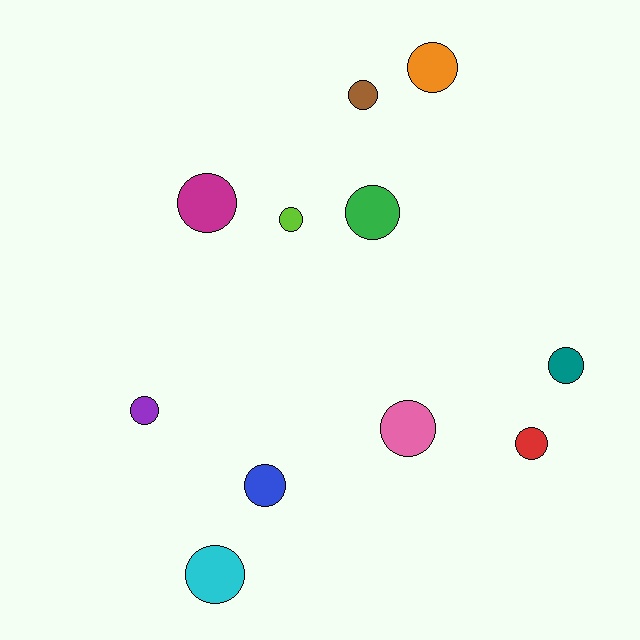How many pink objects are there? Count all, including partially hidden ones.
There is 1 pink object.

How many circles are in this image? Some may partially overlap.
There are 11 circles.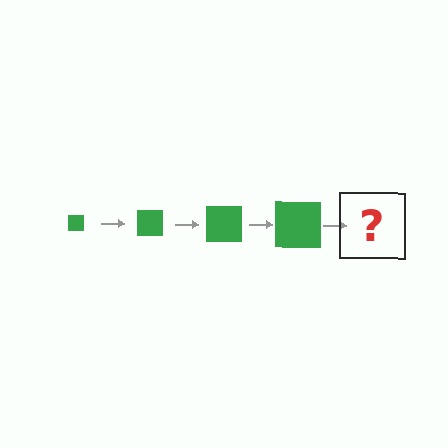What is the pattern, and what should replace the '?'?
The pattern is that the square gets progressively larger each step. The '?' should be a green square, larger than the previous one.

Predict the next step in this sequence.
The next step is a green square, larger than the previous one.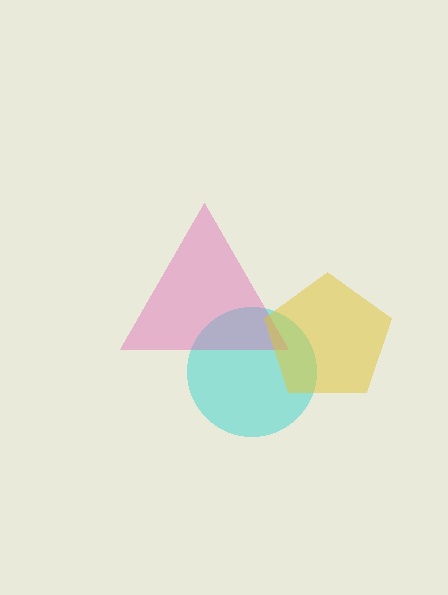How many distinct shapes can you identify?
There are 3 distinct shapes: a cyan circle, a pink triangle, a yellow pentagon.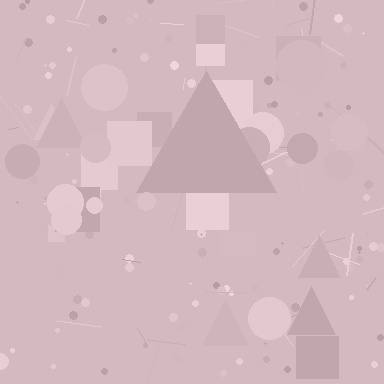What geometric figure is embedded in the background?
A triangle is embedded in the background.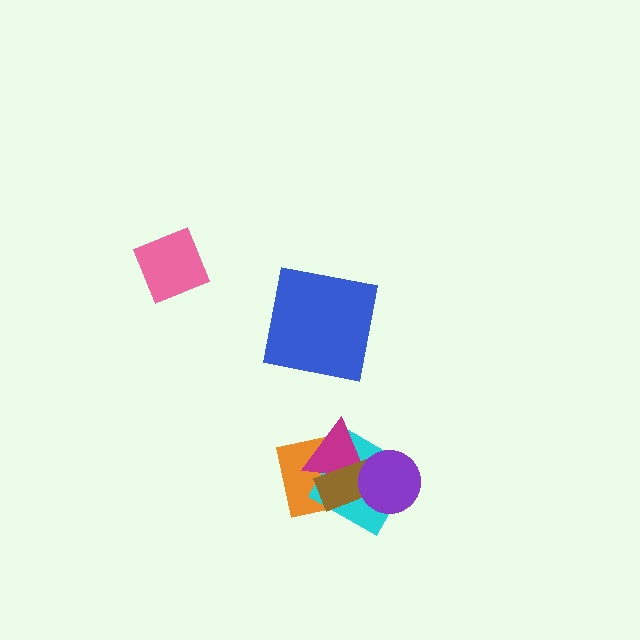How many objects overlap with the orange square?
3 objects overlap with the orange square.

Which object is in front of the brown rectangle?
The purple circle is in front of the brown rectangle.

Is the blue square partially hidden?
No, no other shape covers it.